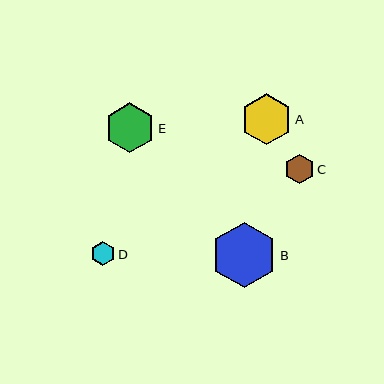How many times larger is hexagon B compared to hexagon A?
Hexagon B is approximately 1.3 times the size of hexagon A.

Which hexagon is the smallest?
Hexagon D is the smallest with a size of approximately 24 pixels.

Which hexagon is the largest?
Hexagon B is the largest with a size of approximately 66 pixels.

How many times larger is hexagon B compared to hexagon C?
Hexagon B is approximately 2.2 times the size of hexagon C.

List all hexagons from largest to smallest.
From largest to smallest: B, A, E, C, D.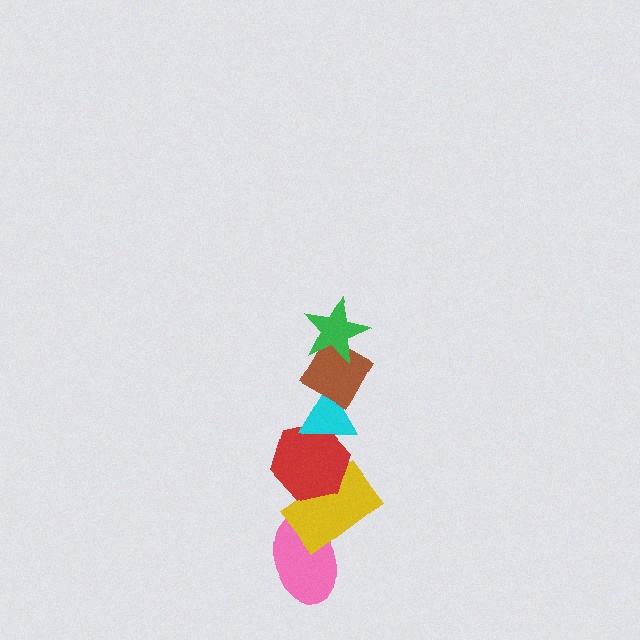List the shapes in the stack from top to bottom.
From top to bottom: the green star, the brown diamond, the cyan triangle, the red hexagon, the yellow rectangle, the pink ellipse.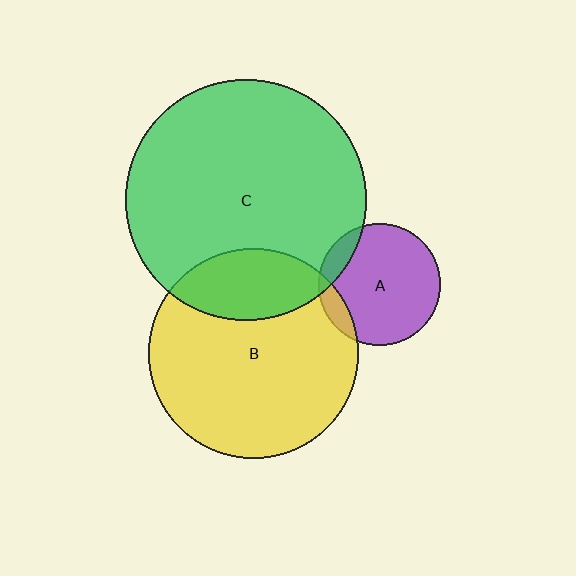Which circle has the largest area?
Circle C (green).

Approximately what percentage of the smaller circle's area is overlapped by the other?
Approximately 25%.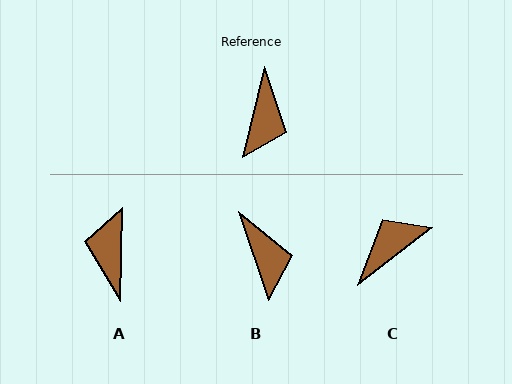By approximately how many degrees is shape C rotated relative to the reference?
Approximately 141 degrees counter-clockwise.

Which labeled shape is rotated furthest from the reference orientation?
A, about 168 degrees away.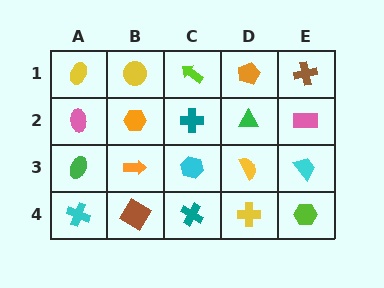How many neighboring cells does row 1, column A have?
2.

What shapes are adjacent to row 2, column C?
A lime arrow (row 1, column C), a cyan hexagon (row 3, column C), an orange hexagon (row 2, column B), a green triangle (row 2, column D).